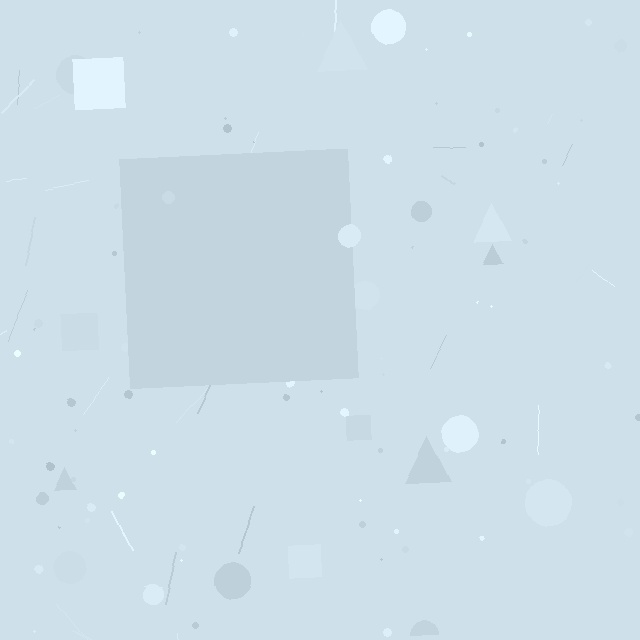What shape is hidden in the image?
A square is hidden in the image.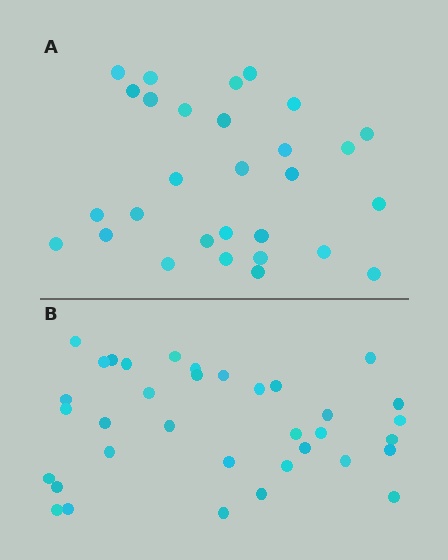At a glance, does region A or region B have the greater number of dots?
Region B (the bottom region) has more dots.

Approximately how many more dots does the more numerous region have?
Region B has about 6 more dots than region A.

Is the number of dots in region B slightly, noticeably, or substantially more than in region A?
Region B has only slightly more — the two regions are fairly close. The ratio is roughly 1.2 to 1.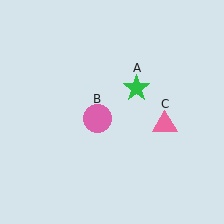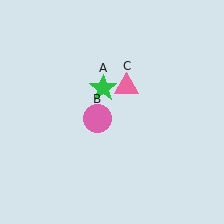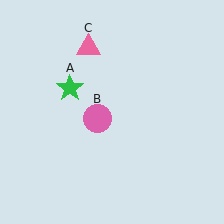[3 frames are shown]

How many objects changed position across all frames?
2 objects changed position: green star (object A), pink triangle (object C).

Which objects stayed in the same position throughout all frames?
Pink circle (object B) remained stationary.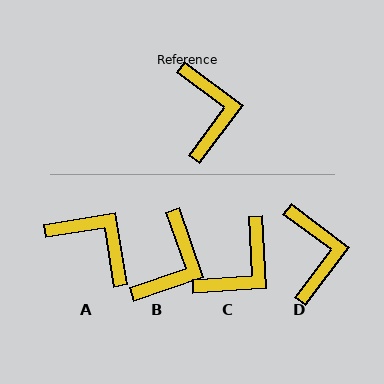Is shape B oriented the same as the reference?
No, it is off by about 34 degrees.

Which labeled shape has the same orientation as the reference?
D.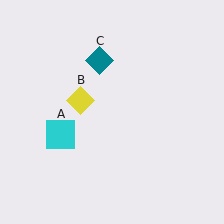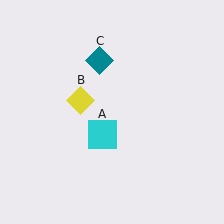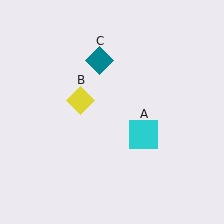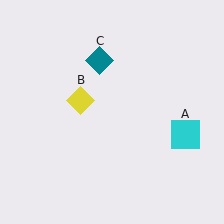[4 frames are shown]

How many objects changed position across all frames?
1 object changed position: cyan square (object A).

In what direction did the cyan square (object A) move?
The cyan square (object A) moved right.